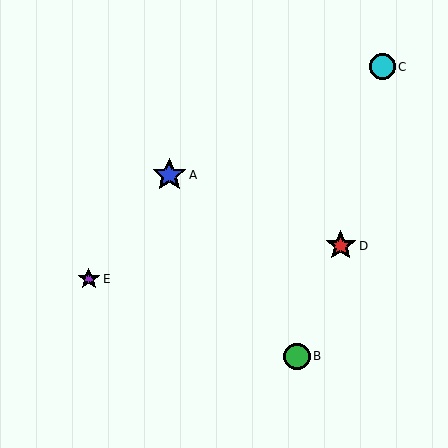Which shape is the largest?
The blue star (labeled A) is the largest.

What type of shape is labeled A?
Shape A is a blue star.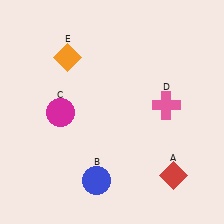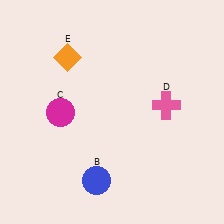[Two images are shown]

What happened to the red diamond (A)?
The red diamond (A) was removed in Image 2. It was in the bottom-right area of Image 1.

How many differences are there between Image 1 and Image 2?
There is 1 difference between the two images.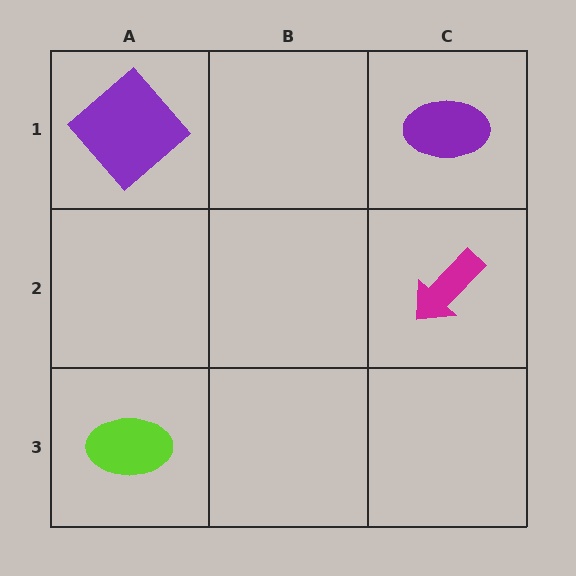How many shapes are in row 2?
1 shape.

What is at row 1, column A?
A purple diamond.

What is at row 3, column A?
A lime ellipse.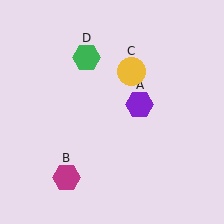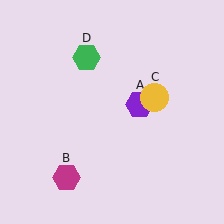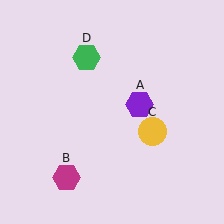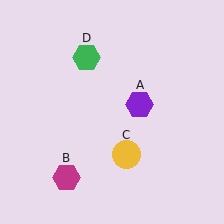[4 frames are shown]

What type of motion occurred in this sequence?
The yellow circle (object C) rotated clockwise around the center of the scene.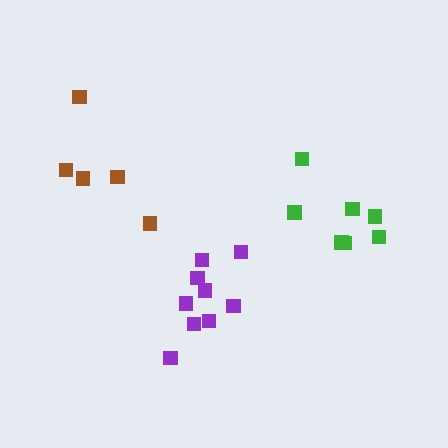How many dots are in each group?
Group 1: 5 dots, Group 2: 9 dots, Group 3: 7 dots (21 total).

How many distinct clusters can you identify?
There are 3 distinct clusters.